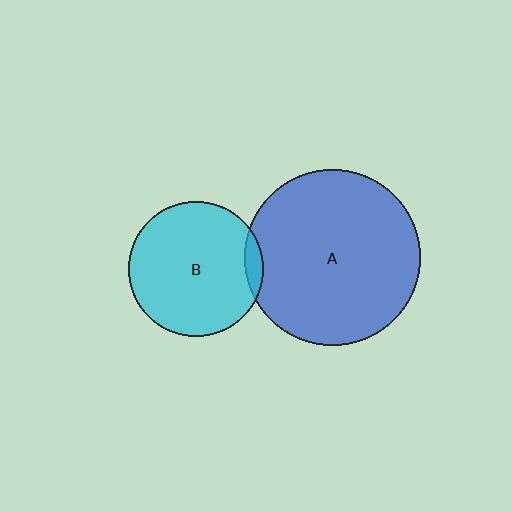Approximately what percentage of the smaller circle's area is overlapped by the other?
Approximately 5%.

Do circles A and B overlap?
Yes.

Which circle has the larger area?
Circle A (blue).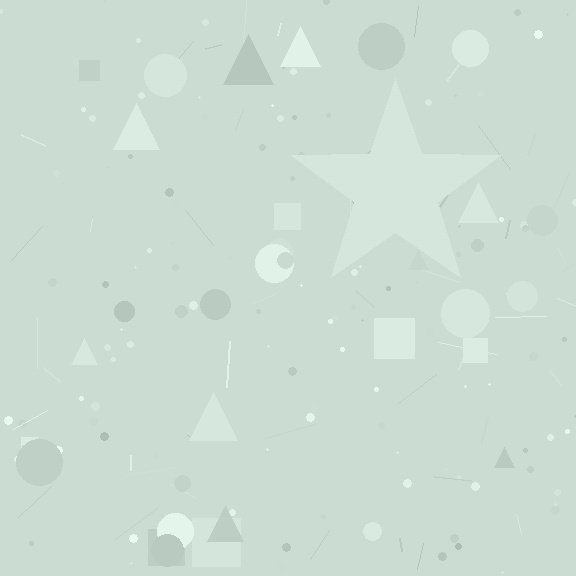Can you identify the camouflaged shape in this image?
The camouflaged shape is a star.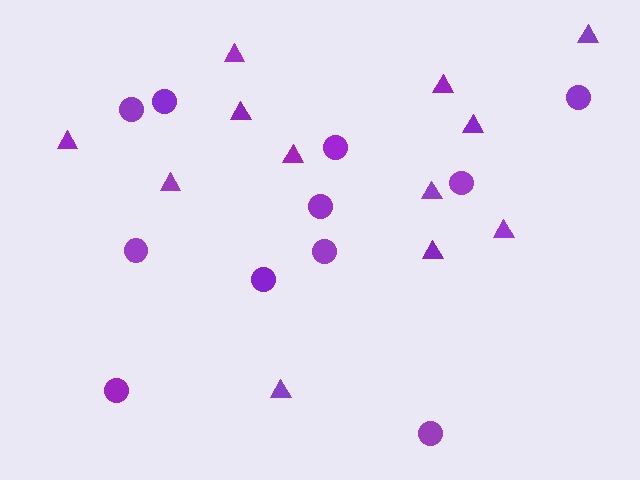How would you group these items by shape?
There are 2 groups: one group of circles (11) and one group of triangles (12).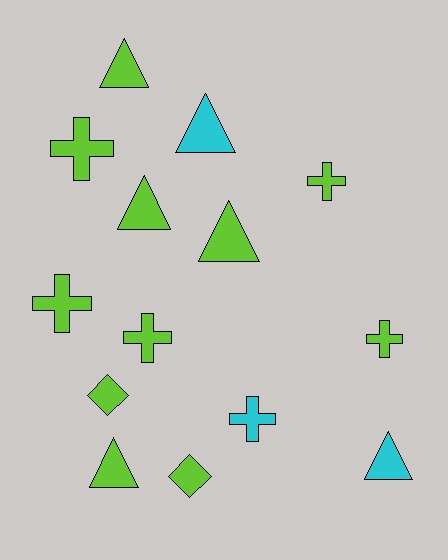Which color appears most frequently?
Lime, with 11 objects.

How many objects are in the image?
There are 14 objects.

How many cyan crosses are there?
There is 1 cyan cross.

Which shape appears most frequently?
Cross, with 6 objects.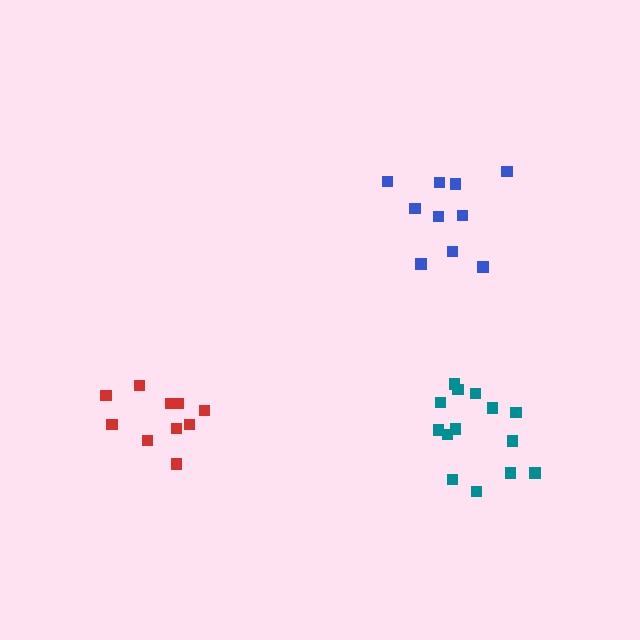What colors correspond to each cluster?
The clusters are colored: blue, red, teal.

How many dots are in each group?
Group 1: 10 dots, Group 2: 10 dots, Group 3: 14 dots (34 total).